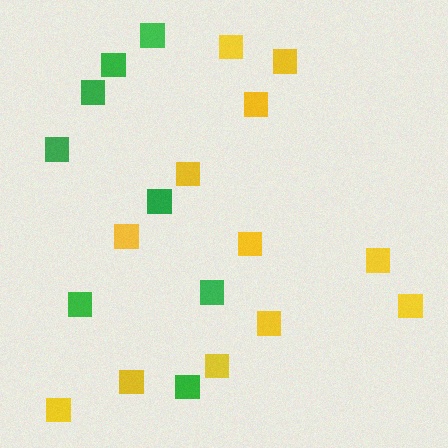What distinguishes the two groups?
There are 2 groups: one group of green squares (8) and one group of yellow squares (12).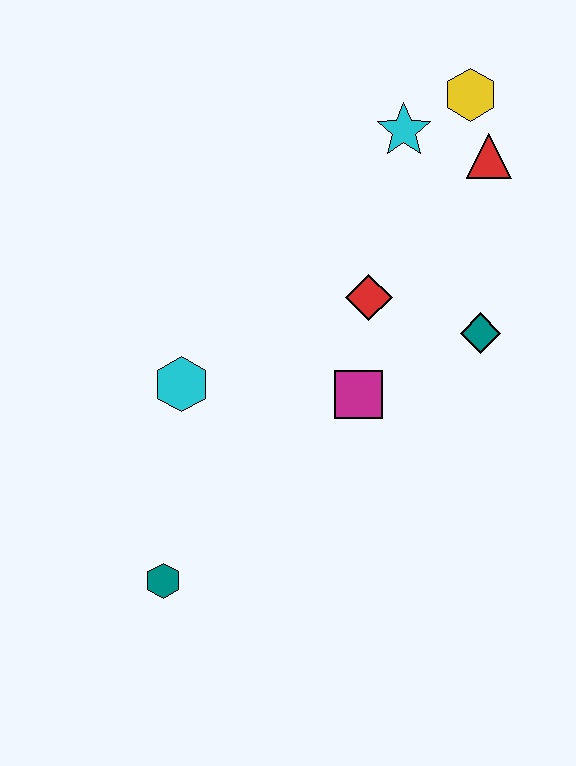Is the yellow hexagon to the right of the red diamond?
Yes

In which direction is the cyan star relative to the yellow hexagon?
The cyan star is to the left of the yellow hexagon.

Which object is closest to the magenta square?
The red diamond is closest to the magenta square.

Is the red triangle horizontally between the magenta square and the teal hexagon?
No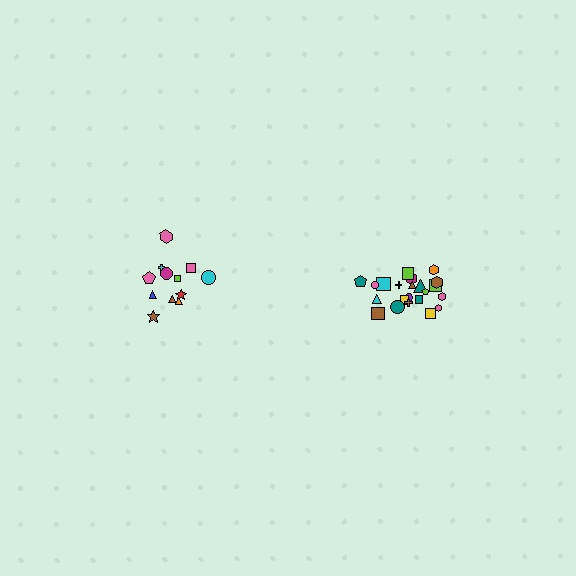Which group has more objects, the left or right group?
The right group.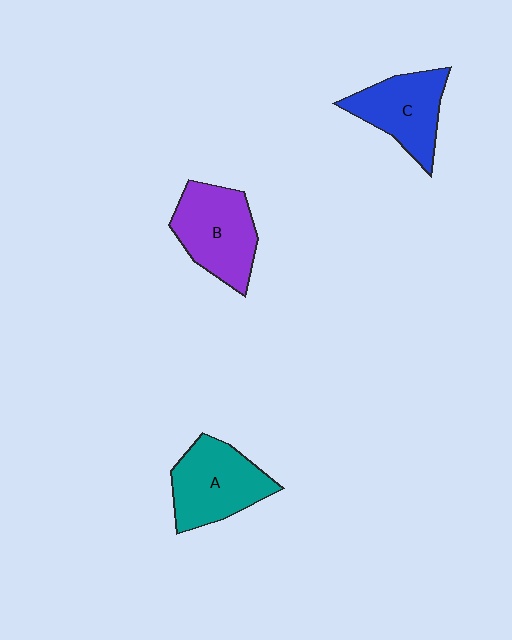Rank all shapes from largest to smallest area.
From largest to smallest: B (purple), A (teal), C (blue).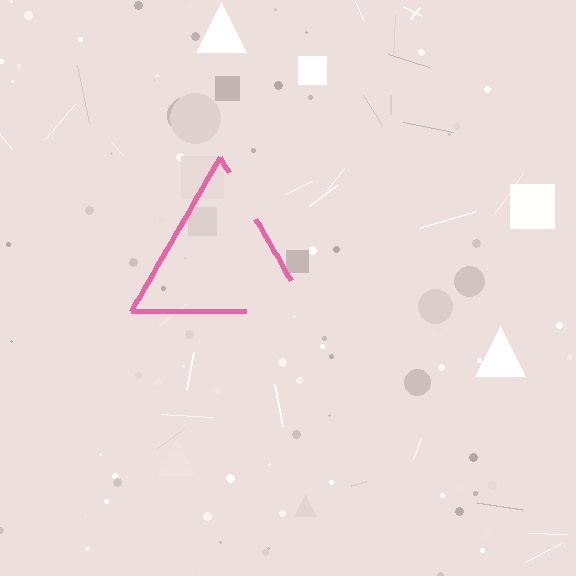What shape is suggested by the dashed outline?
The dashed outline suggests a triangle.